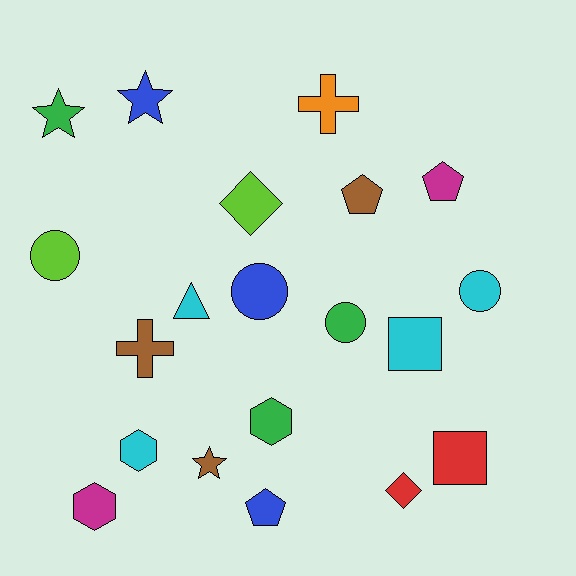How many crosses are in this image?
There are 2 crosses.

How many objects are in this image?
There are 20 objects.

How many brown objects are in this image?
There are 3 brown objects.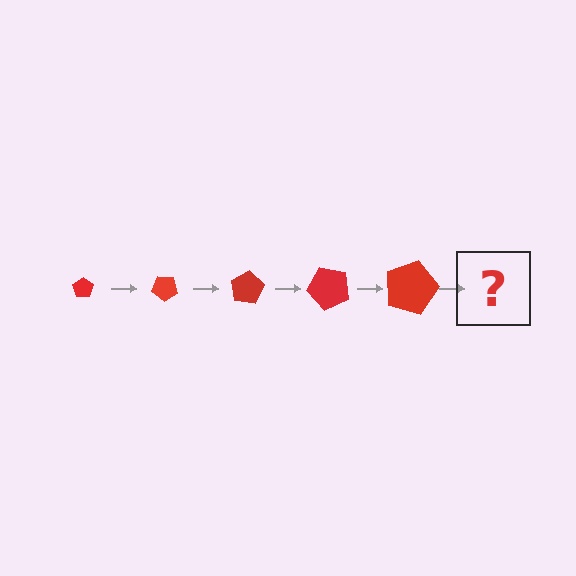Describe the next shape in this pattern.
It should be a pentagon, larger than the previous one and rotated 200 degrees from the start.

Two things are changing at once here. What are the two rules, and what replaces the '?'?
The two rules are that the pentagon grows larger each step and it rotates 40 degrees each step. The '?' should be a pentagon, larger than the previous one and rotated 200 degrees from the start.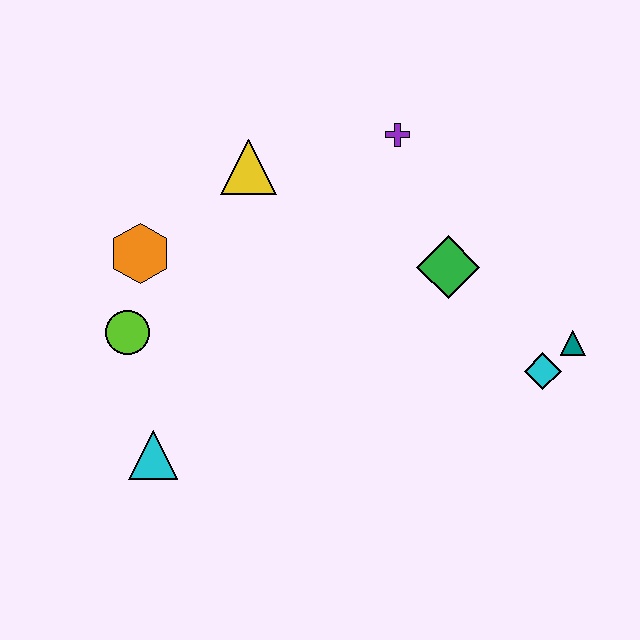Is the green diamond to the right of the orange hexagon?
Yes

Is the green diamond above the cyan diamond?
Yes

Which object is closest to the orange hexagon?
The lime circle is closest to the orange hexagon.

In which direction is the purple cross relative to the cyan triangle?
The purple cross is above the cyan triangle.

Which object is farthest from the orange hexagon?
The teal triangle is farthest from the orange hexagon.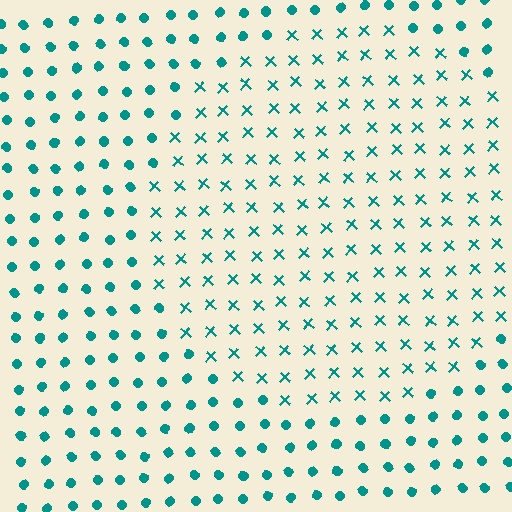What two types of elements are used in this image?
The image uses X marks inside the circle region and circles outside it.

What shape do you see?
I see a circle.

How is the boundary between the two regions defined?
The boundary is defined by a change in element shape: X marks inside vs. circles outside. All elements share the same color and spacing.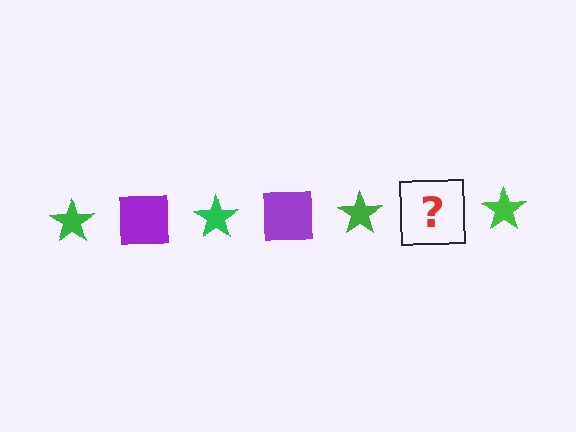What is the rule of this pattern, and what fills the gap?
The rule is that the pattern alternates between green star and purple square. The gap should be filled with a purple square.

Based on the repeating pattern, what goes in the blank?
The blank should be a purple square.